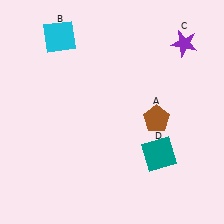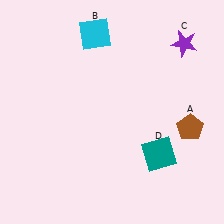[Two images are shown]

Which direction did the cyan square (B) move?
The cyan square (B) moved right.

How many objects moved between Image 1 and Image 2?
2 objects moved between the two images.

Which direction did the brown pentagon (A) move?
The brown pentagon (A) moved right.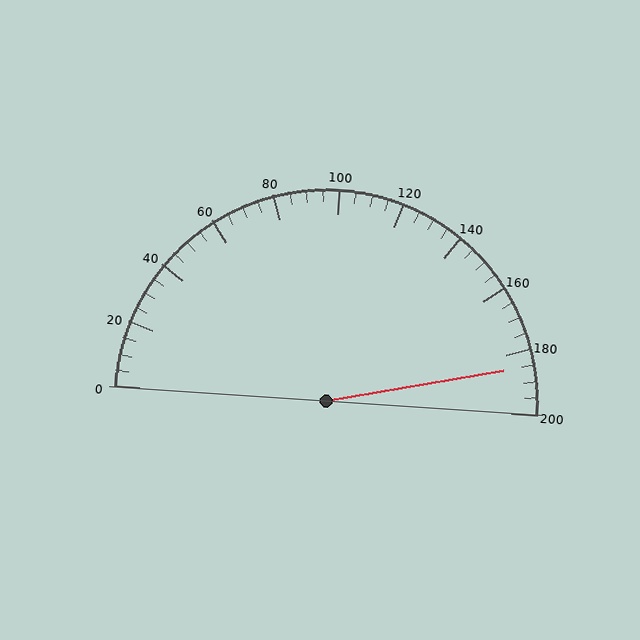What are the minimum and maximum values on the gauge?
The gauge ranges from 0 to 200.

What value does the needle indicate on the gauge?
The needle indicates approximately 185.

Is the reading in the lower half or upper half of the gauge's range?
The reading is in the upper half of the range (0 to 200).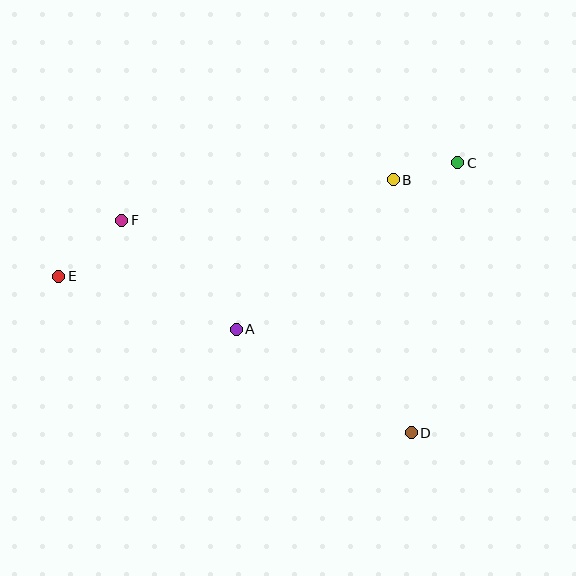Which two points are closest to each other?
Points B and C are closest to each other.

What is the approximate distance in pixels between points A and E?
The distance between A and E is approximately 185 pixels.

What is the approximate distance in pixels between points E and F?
The distance between E and F is approximately 85 pixels.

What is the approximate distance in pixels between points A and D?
The distance between A and D is approximately 203 pixels.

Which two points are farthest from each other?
Points C and E are farthest from each other.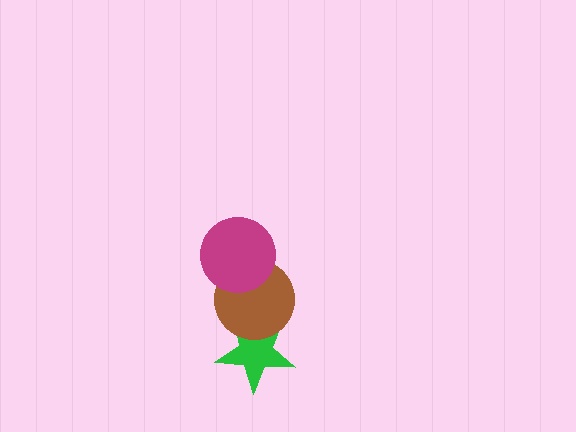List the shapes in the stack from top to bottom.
From top to bottom: the magenta circle, the brown circle, the green star.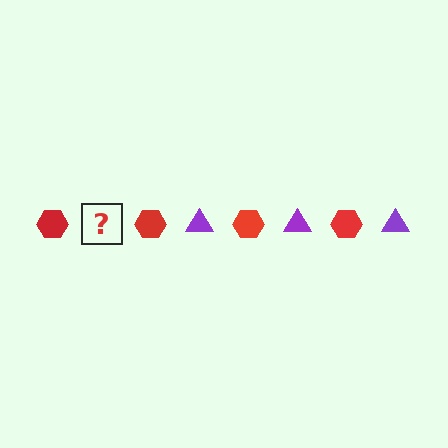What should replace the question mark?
The question mark should be replaced with a purple triangle.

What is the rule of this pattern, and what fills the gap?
The rule is that the pattern alternates between red hexagon and purple triangle. The gap should be filled with a purple triangle.